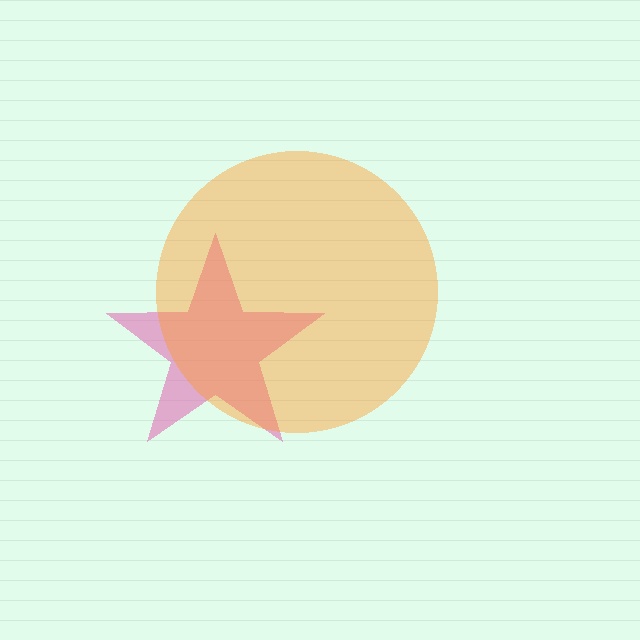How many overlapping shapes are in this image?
There are 2 overlapping shapes in the image.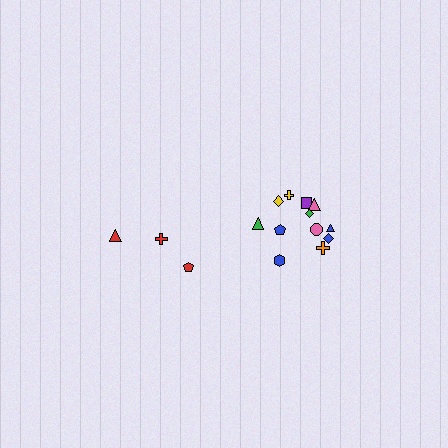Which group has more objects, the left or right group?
The right group.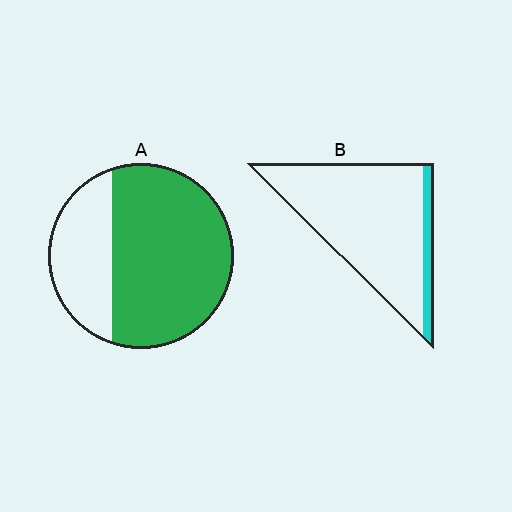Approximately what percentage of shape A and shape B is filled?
A is approximately 70% and B is approximately 10%.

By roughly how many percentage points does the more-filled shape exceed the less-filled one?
By roughly 60 percentage points (A over B).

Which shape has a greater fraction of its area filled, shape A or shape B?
Shape A.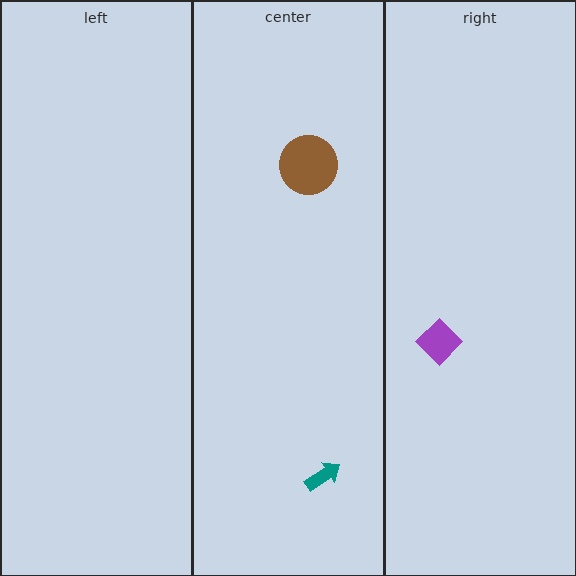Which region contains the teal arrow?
The center region.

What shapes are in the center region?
The teal arrow, the brown circle.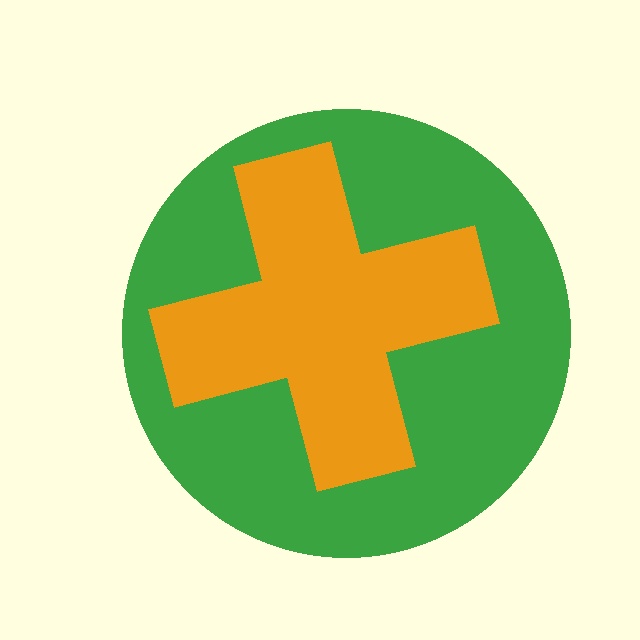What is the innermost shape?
The orange cross.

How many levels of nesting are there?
2.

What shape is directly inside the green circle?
The orange cross.